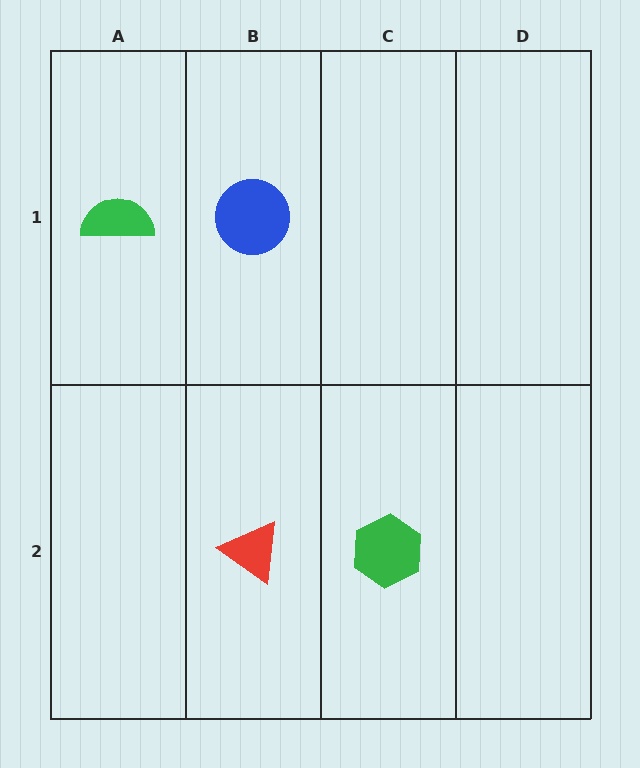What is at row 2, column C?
A green hexagon.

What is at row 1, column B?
A blue circle.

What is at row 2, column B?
A red triangle.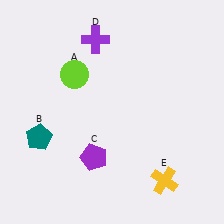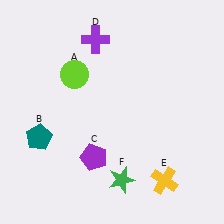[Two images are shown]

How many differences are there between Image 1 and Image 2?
There is 1 difference between the two images.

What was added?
A green star (F) was added in Image 2.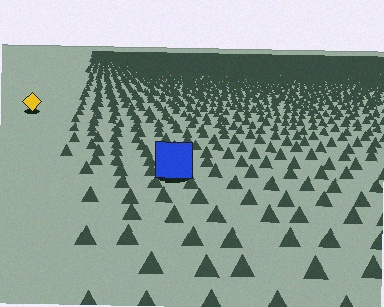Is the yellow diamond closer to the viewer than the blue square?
No. The blue square is closer — you can tell from the texture gradient: the ground texture is coarser near it.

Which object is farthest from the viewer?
The yellow diamond is farthest from the viewer. It appears smaller and the ground texture around it is denser.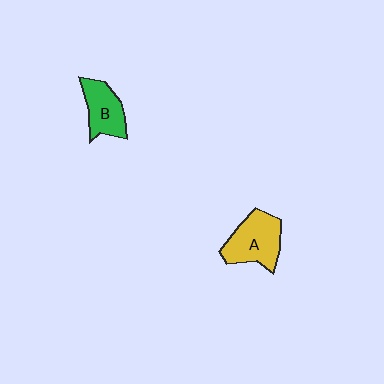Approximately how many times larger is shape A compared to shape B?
Approximately 1.3 times.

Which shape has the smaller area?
Shape B (green).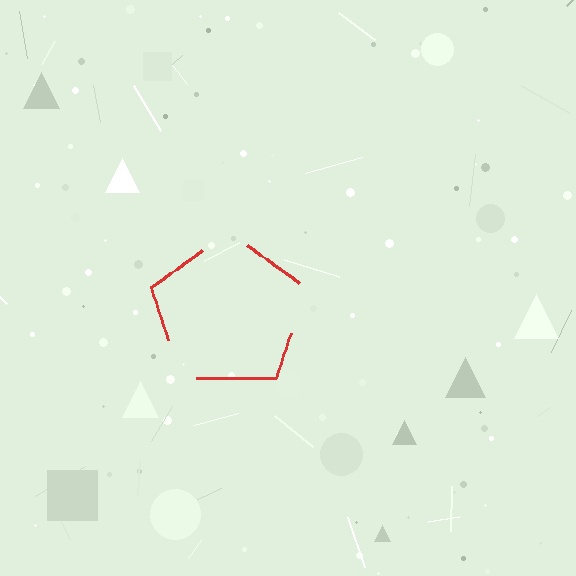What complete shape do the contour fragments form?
The contour fragments form a pentagon.